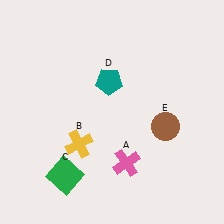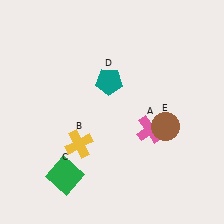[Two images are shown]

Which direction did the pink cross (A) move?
The pink cross (A) moved up.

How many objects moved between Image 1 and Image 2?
1 object moved between the two images.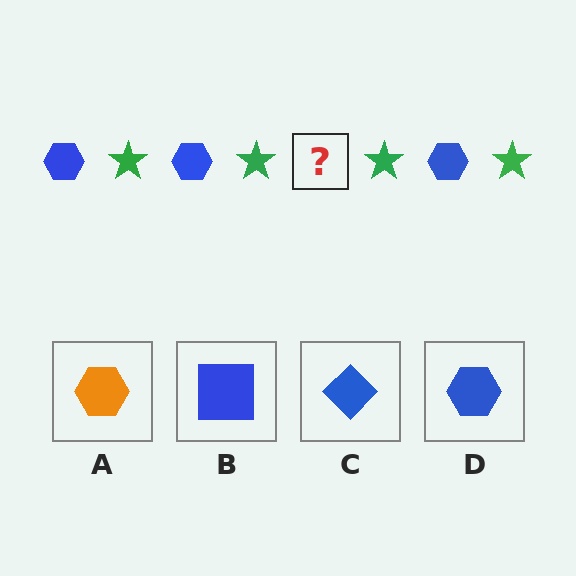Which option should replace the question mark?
Option D.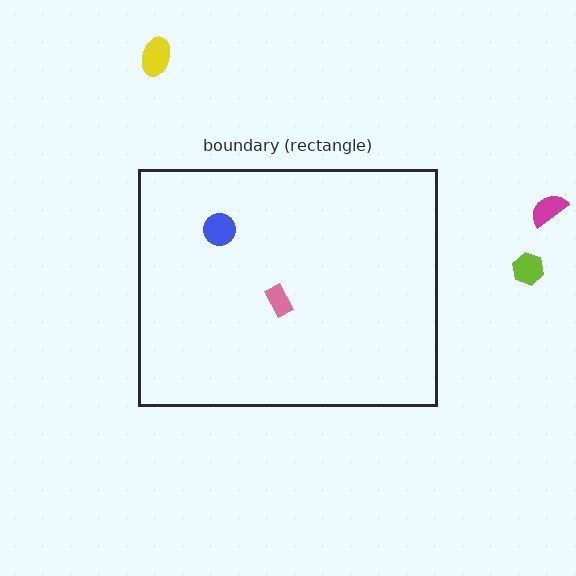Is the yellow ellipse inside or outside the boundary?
Outside.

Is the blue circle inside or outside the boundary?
Inside.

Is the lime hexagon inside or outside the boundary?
Outside.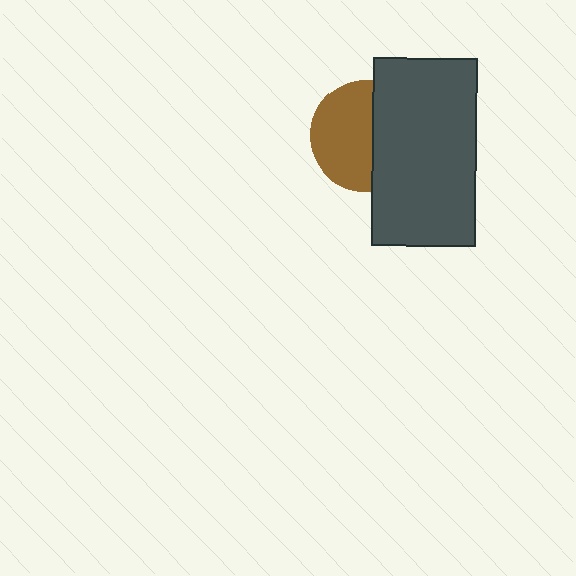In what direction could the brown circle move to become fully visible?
The brown circle could move left. That would shift it out from behind the dark gray rectangle entirely.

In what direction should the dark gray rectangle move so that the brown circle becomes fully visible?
The dark gray rectangle should move right. That is the shortest direction to clear the overlap and leave the brown circle fully visible.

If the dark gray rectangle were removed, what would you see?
You would see the complete brown circle.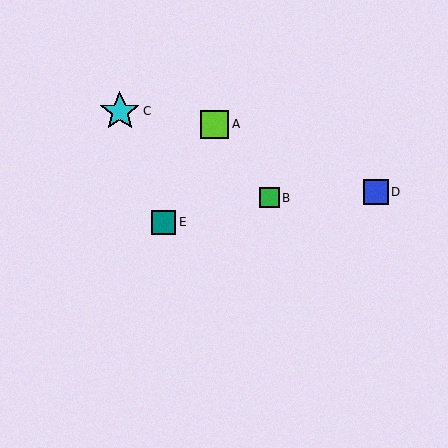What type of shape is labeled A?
Shape A is a lime square.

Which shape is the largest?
The cyan star (labeled C) is the largest.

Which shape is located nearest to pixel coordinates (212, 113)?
The lime square (labeled A) at (215, 124) is nearest to that location.